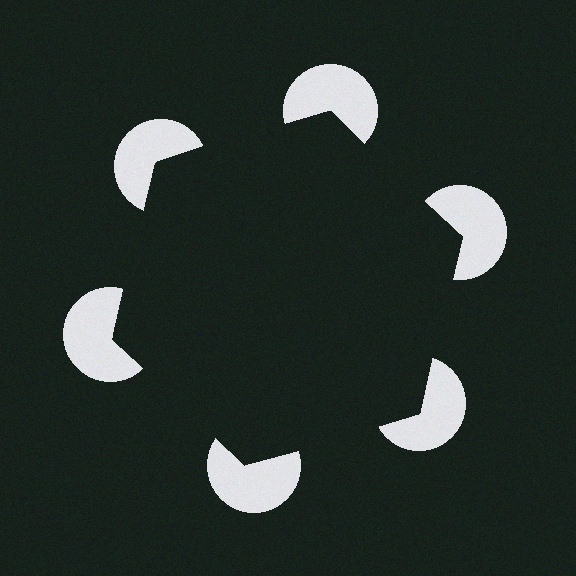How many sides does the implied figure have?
6 sides.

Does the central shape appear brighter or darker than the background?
It typically appears slightly darker than the background, even though no actual brightness change is drawn.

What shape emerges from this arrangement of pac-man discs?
An illusory hexagon — its edges are inferred from the aligned wedge cuts in the pac-man discs, not physically drawn.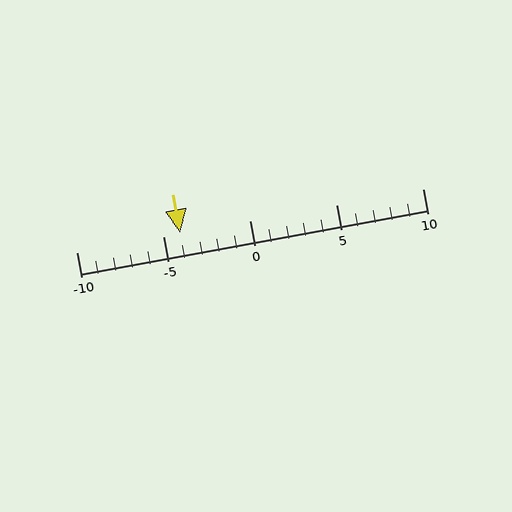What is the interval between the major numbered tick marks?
The major tick marks are spaced 5 units apart.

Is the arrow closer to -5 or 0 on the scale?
The arrow is closer to -5.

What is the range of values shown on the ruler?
The ruler shows values from -10 to 10.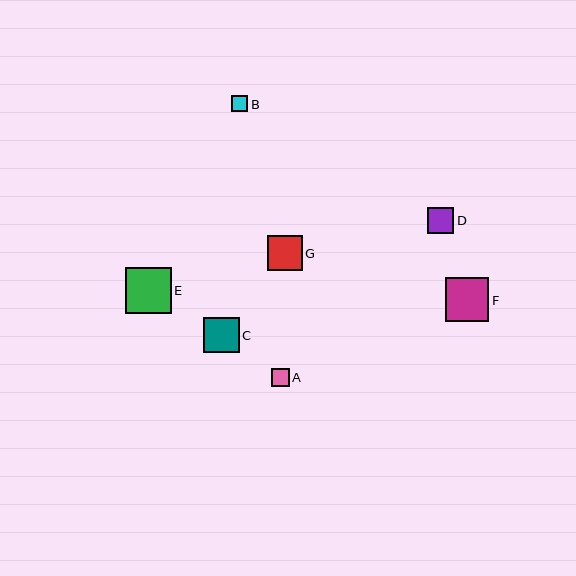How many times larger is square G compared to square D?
Square G is approximately 1.3 times the size of square D.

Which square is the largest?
Square E is the largest with a size of approximately 46 pixels.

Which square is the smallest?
Square B is the smallest with a size of approximately 16 pixels.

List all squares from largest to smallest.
From largest to smallest: E, F, C, G, D, A, B.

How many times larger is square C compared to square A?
Square C is approximately 1.9 times the size of square A.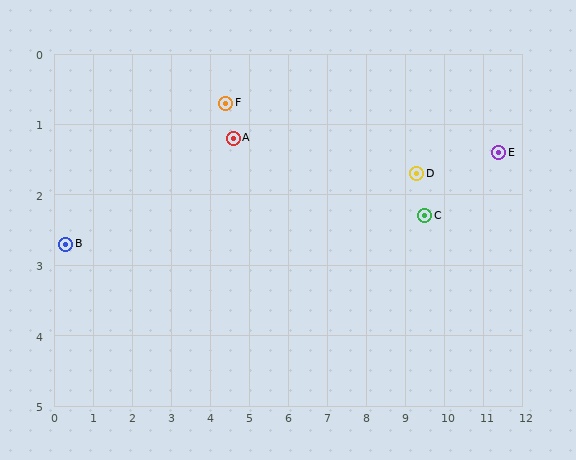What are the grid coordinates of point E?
Point E is at approximately (11.4, 1.4).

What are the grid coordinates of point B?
Point B is at approximately (0.3, 2.7).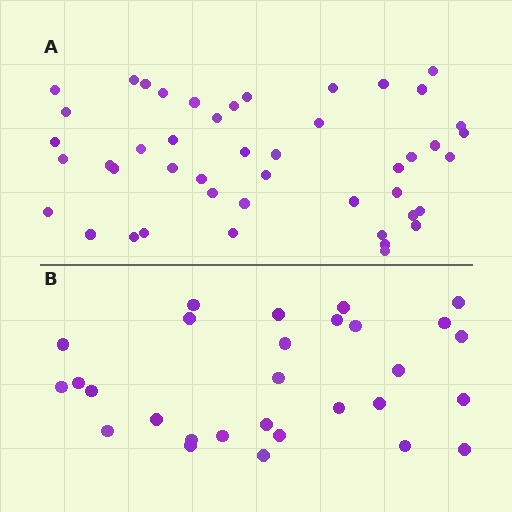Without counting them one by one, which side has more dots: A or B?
Region A (the top region) has more dots.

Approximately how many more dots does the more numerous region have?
Region A has approximately 15 more dots than region B.